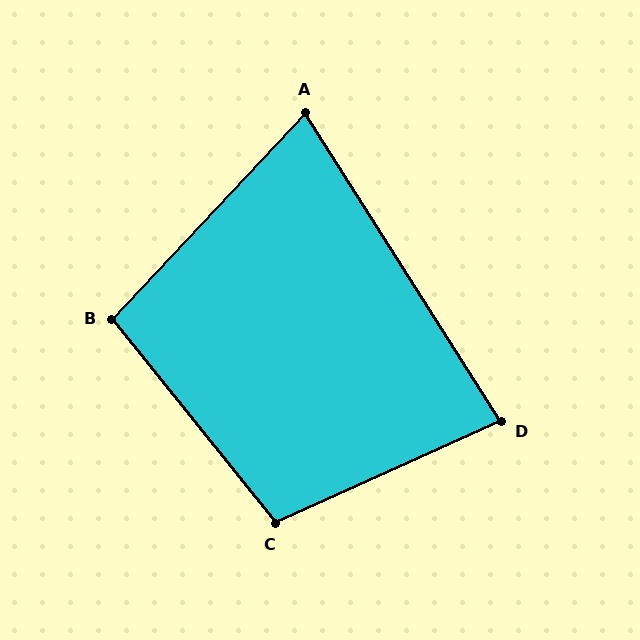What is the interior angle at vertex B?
Approximately 98 degrees (obtuse).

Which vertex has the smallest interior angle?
A, at approximately 76 degrees.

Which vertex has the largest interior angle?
C, at approximately 104 degrees.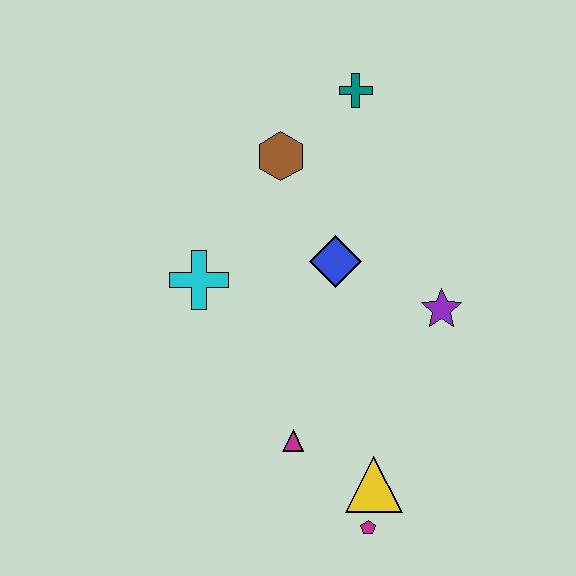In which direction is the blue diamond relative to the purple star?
The blue diamond is to the left of the purple star.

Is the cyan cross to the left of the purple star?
Yes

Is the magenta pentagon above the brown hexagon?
No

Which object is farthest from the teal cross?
The magenta pentagon is farthest from the teal cross.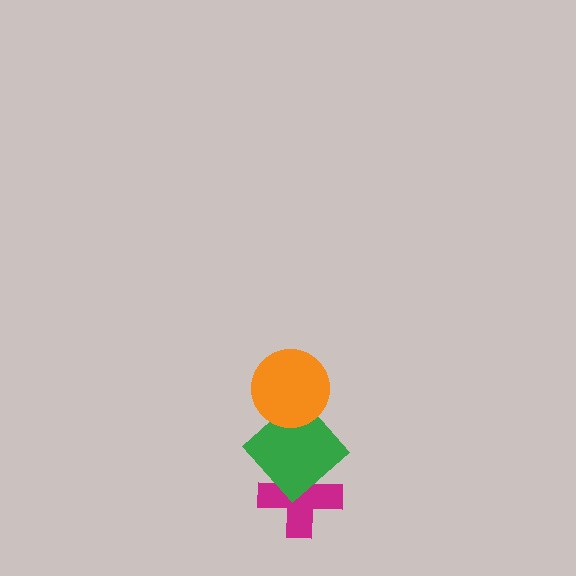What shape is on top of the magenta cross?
The green diamond is on top of the magenta cross.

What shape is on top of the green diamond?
The orange circle is on top of the green diamond.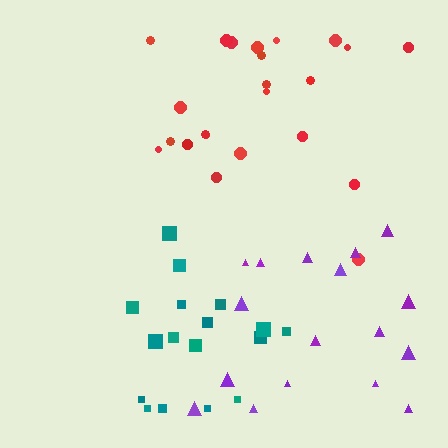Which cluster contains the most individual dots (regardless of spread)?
Red (23).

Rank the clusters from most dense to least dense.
red, teal, purple.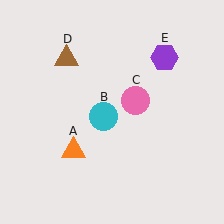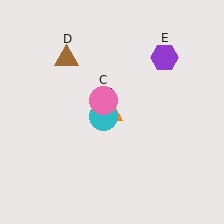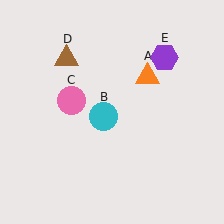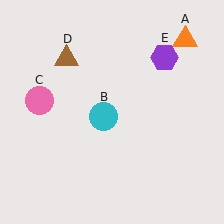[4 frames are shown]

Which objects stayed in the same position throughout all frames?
Cyan circle (object B) and brown triangle (object D) and purple hexagon (object E) remained stationary.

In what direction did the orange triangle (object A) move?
The orange triangle (object A) moved up and to the right.